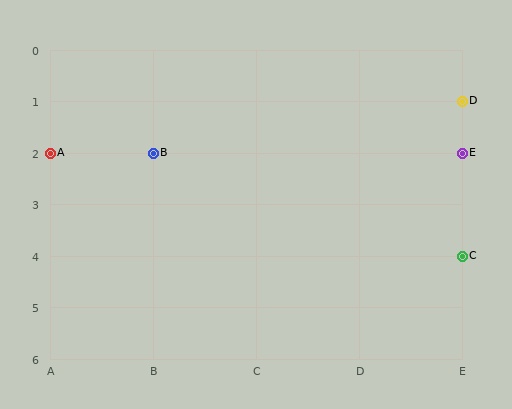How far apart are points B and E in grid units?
Points B and E are 3 columns apart.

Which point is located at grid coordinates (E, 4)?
Point C is at (E, 4).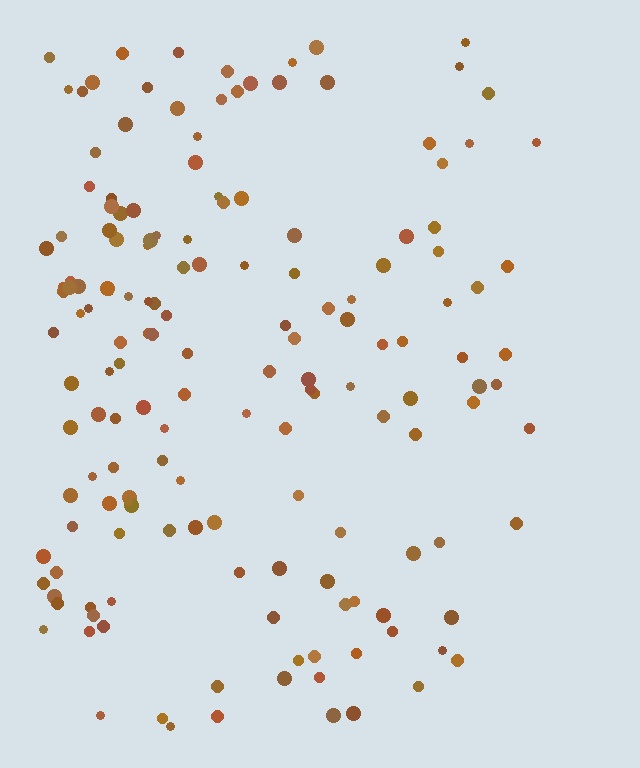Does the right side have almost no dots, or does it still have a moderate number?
Still a moderate number, just noticeably fewer than the left.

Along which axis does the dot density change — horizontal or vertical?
Horizontal.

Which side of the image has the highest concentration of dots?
The left.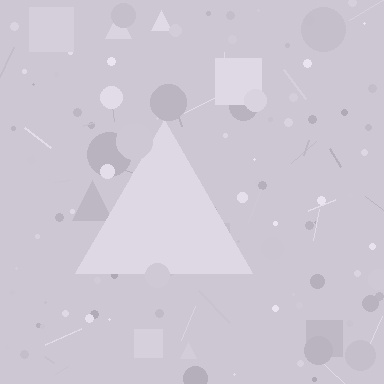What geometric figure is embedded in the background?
A triangle is embedded in the background.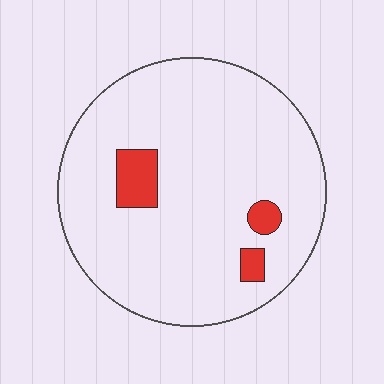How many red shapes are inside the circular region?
3.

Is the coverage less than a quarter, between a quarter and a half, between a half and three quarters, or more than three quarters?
Less than a quarter.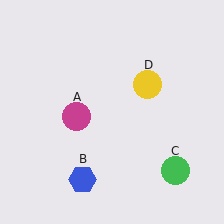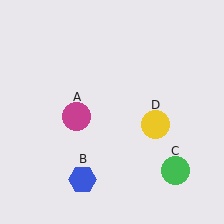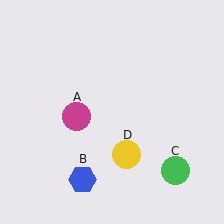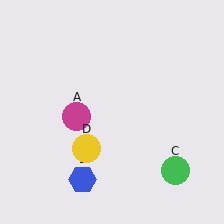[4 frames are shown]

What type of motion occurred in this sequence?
The yellow circle (object D) rotated clockwise around the center of the scene.